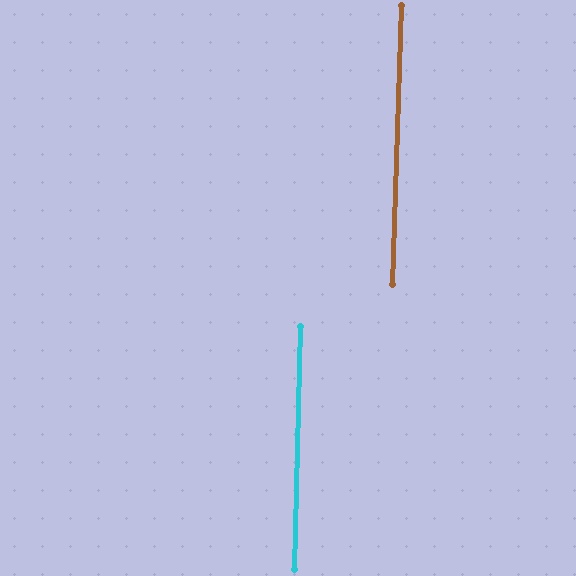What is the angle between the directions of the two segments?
Approximately 1 degree.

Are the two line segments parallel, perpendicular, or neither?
Parallel — their directions differ by only 0.5°.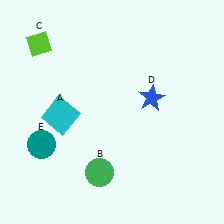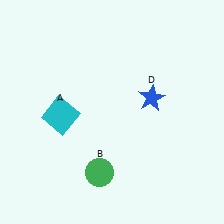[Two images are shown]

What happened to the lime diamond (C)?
The lime diamond (C) was removed in Image 2. It was in the top-left area of Image 1.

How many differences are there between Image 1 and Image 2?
There are 2 differences between the two images.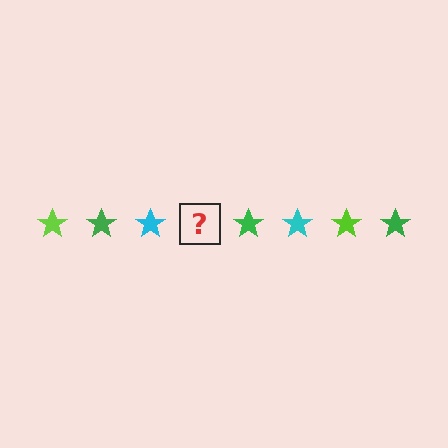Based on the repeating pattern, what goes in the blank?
The blank should be a lime star.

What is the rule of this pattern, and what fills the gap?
The rule is that the pattern cycles through lime, green, cyan stars. The gap should be filled with a lime star.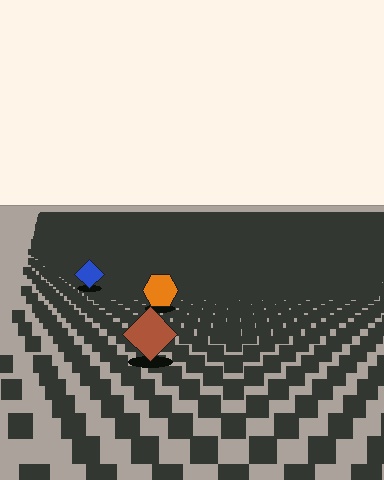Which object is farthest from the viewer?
The blue diamond is farthest from the viewer. It appears smaller and the ground texture around it is denser.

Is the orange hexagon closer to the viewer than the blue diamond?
Yes. The orange hexagon is closer — you can tell from the texture gradient: the ground texture is coarser near it.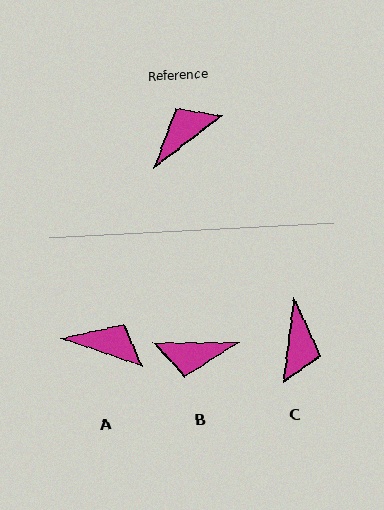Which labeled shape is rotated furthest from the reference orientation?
B, about 142 degrees away.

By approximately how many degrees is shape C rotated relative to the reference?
Approximately 135 degrees clockwise.